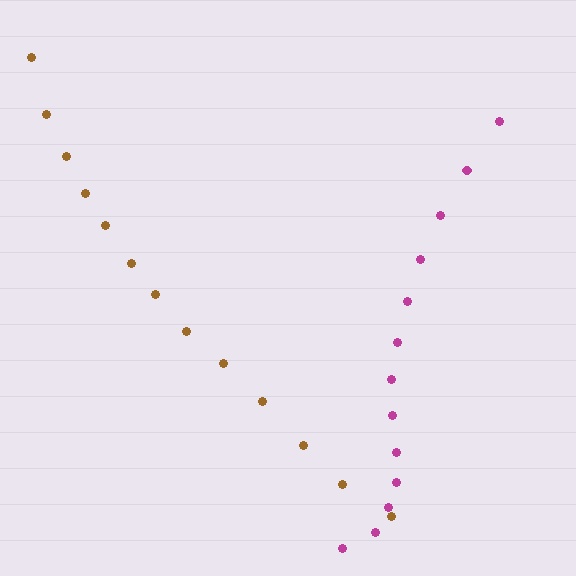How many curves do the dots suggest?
There are 2 distinct paths.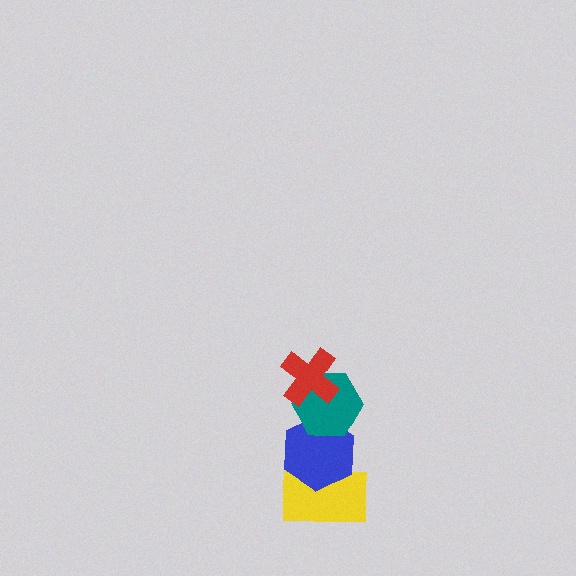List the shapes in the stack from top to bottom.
From top to bottom: the red cross, the teal hexagon, the blue hexagon, the yellow rectangle.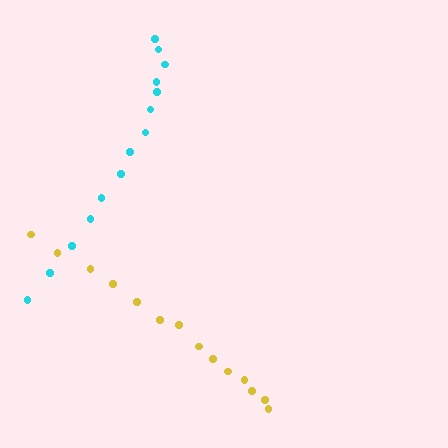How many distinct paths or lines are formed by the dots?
There are 2 distinct paths.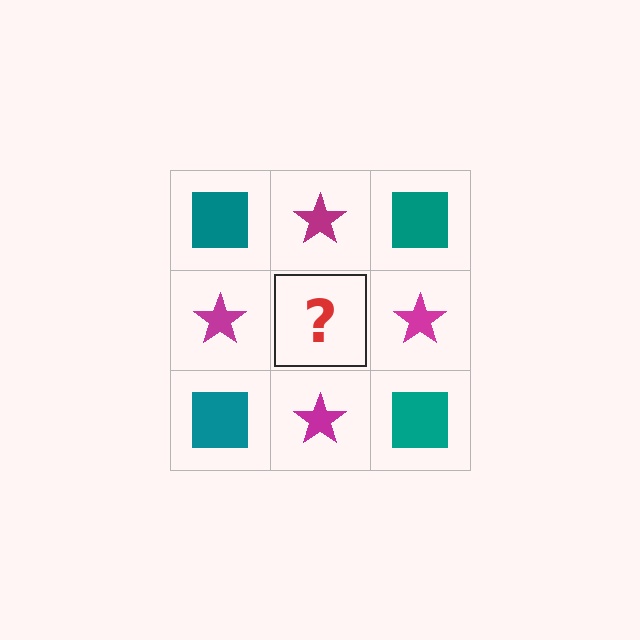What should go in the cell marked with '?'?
The missing cell should contain a teal square.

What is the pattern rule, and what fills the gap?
The rule is that it alternates teal square and magenta star in a checkerboard pattern. The gap should be filled with a teal square.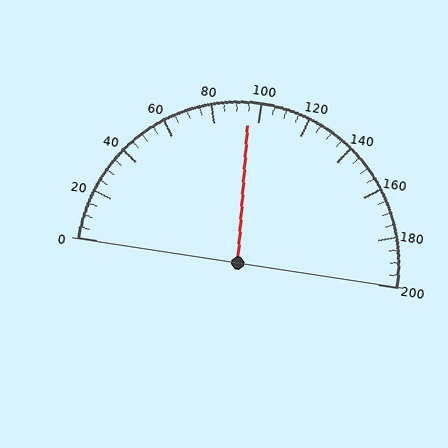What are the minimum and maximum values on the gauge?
The gauge ranges from 0 to 200.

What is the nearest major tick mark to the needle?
The nearest major tick mark is 100.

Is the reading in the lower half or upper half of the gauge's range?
The reading is in the lower half of the range (0 to 200).